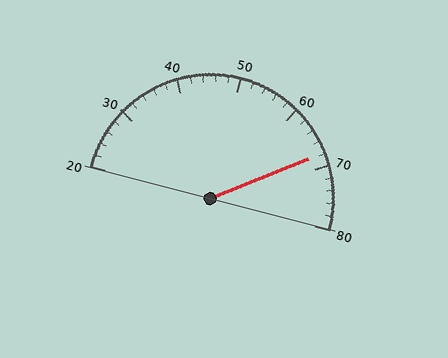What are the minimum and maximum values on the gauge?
The gauge ranges from 20 to 80.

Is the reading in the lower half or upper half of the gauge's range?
The reading is in the upper half of the range (20 to 80).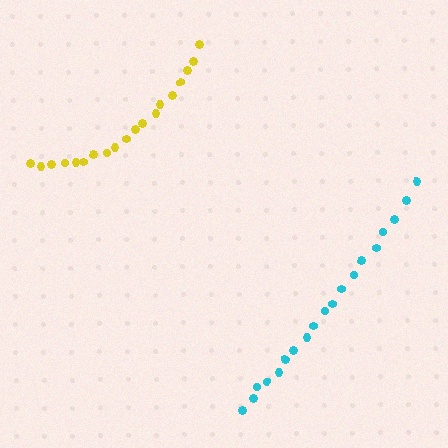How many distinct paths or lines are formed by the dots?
There are 2 distinct paths.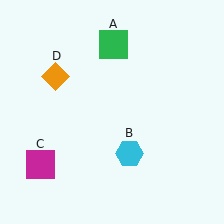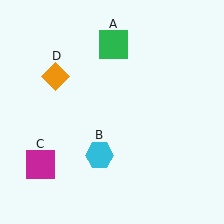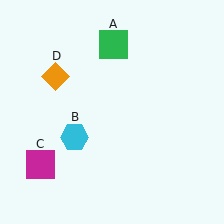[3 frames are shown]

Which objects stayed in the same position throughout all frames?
Green square (object A) and magenta square (object C) and orange diamond (object D) remained stationary.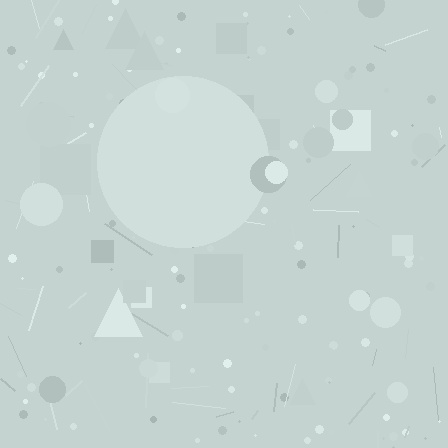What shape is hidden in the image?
A circle is hidden in the image.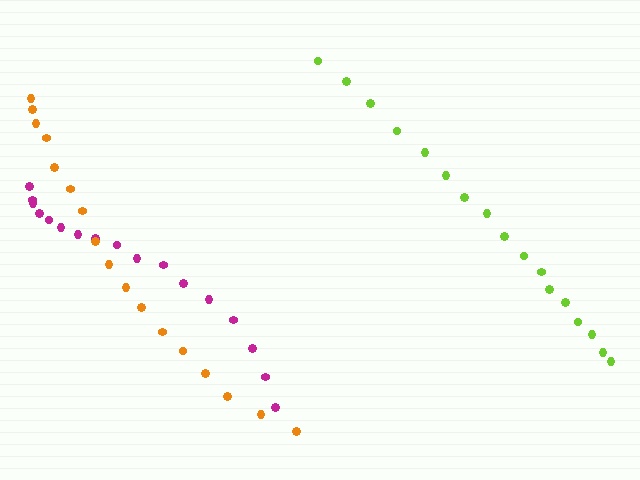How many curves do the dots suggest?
There are 3 distinct paths.